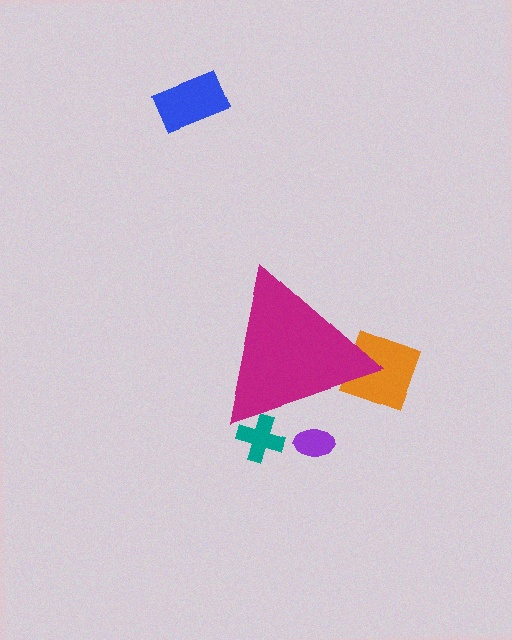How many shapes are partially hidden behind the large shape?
3 shapes are partially hidden.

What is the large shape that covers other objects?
A magenta triangle.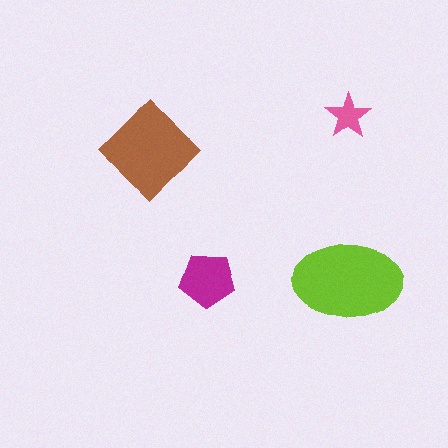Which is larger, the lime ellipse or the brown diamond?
The lime ellipse.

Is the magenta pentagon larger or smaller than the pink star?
Larger.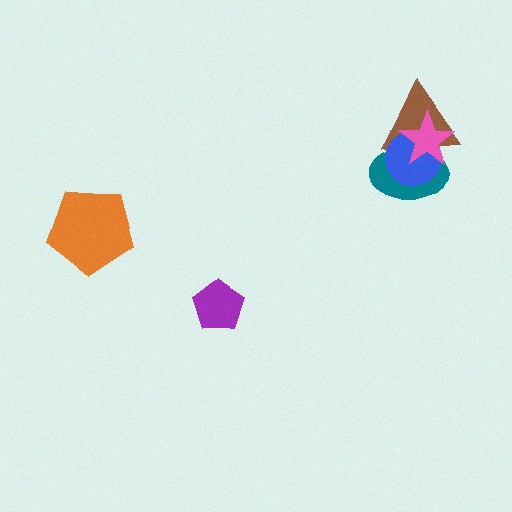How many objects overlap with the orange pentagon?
0 objects overlap with the orange pentagon.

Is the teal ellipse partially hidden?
Yes, it is partially covered by another shape.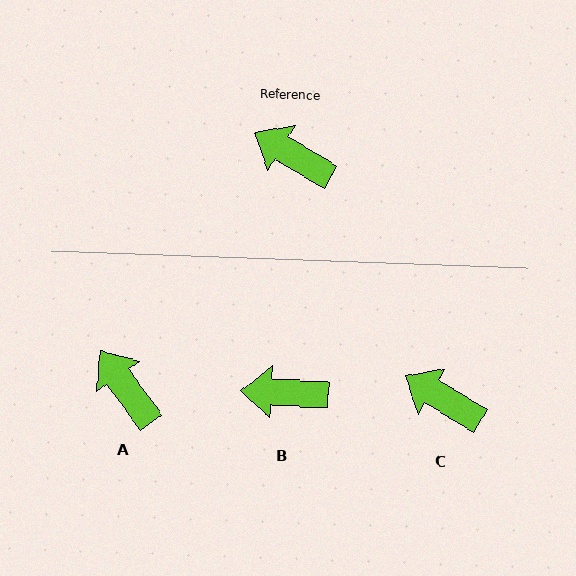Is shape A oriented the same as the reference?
No, it is off by about 24 degrees.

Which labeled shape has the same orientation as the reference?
C.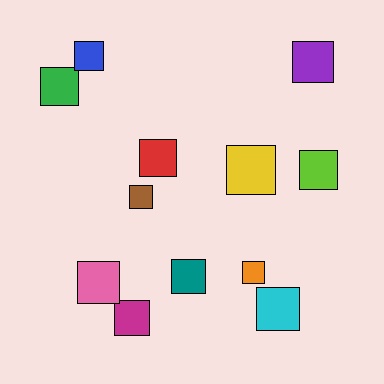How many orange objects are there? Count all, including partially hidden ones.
There is 1 orange object.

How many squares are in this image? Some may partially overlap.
There are 12 squares.